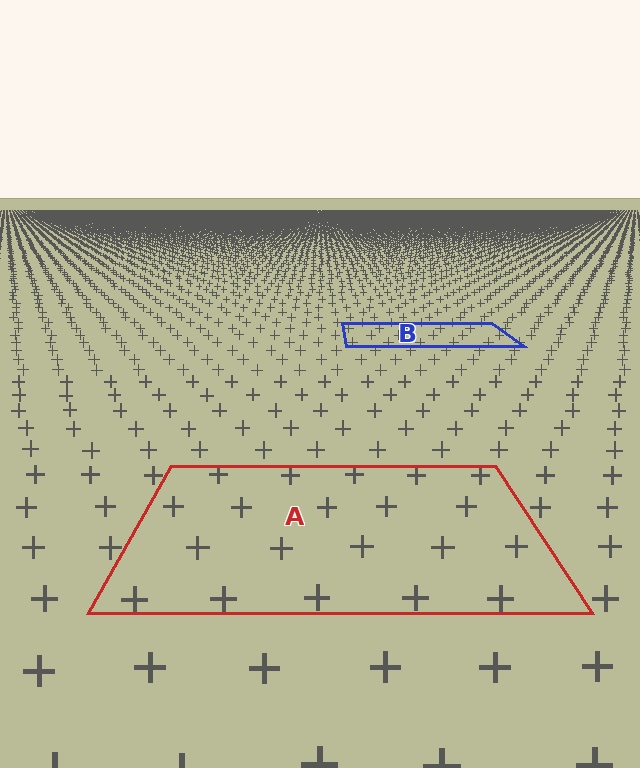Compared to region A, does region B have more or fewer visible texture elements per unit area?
Region B has more texture elements per unit area — they are packed more densely because it is farther away.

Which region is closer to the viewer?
Region A is closer. The texture elements there are larger and more spread out.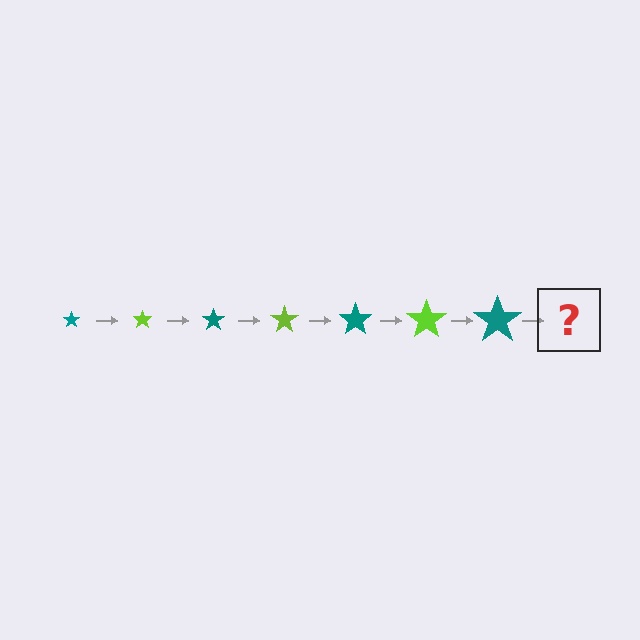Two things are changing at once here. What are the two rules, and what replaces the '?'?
The two rules are that the star grows larger each step and the color cycles through teal and lime. The '?' should be a lime star, larger than the previous one.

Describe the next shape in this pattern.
It should be a lime star, larger than the previous one.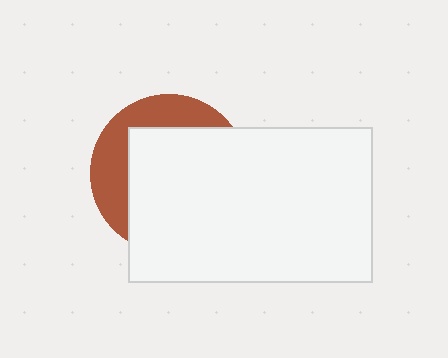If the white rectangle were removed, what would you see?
You would see the complete brown circle.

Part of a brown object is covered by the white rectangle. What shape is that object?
It is a circle.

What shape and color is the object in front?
The object in front is a white rectangle.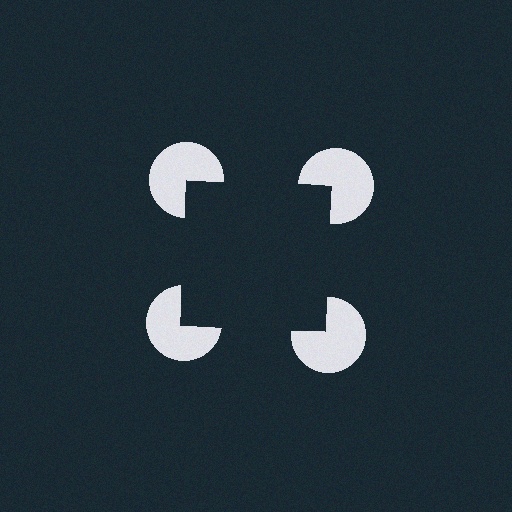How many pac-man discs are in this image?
There are 4 — one at each vertex of the illusory square.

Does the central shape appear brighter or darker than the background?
It typically appears slightly darker than the background, even though no actual brightness change is drawn.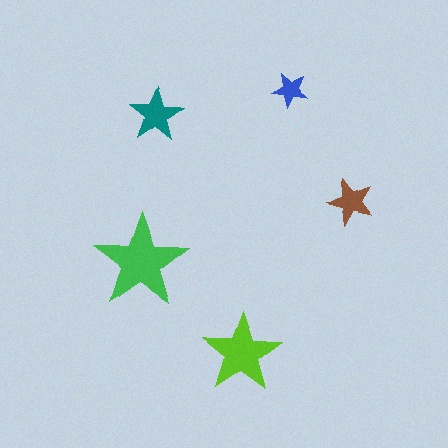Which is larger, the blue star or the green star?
The green one.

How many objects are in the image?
There are 5 objects in the image.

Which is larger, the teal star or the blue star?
The teal one.